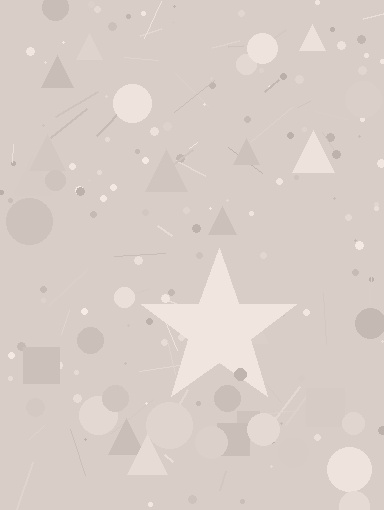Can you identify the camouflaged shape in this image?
The camouflaged shape is a star.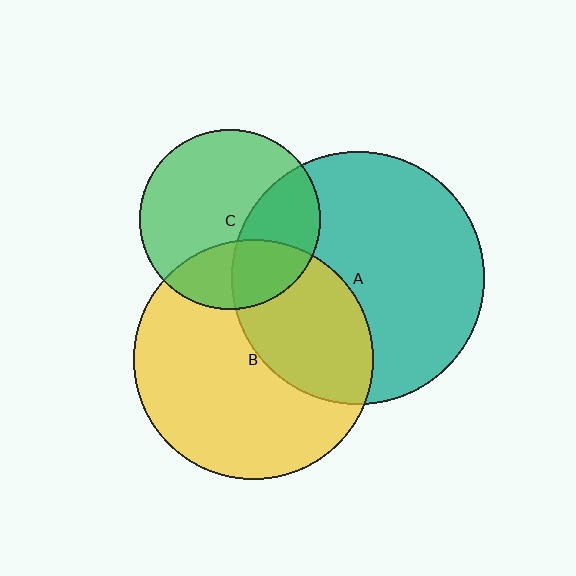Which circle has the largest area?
Circle A (teal).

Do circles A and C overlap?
Yes.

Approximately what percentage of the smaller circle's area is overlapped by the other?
Approximately 35%.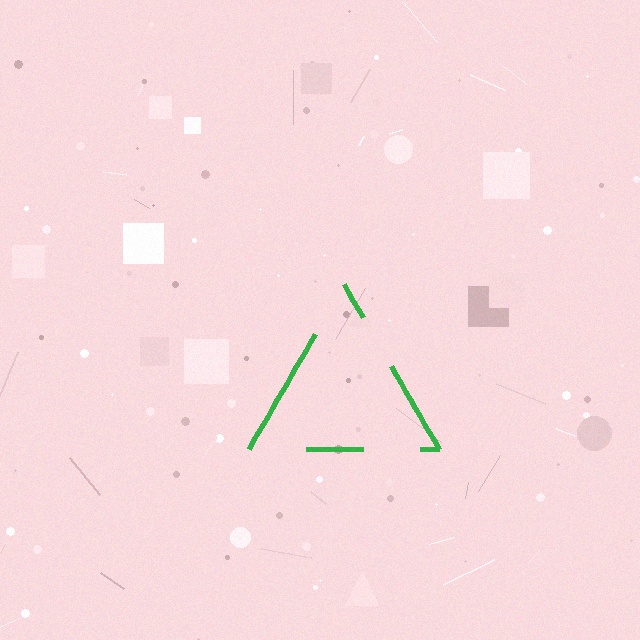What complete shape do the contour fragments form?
The contour fragments form a triangle.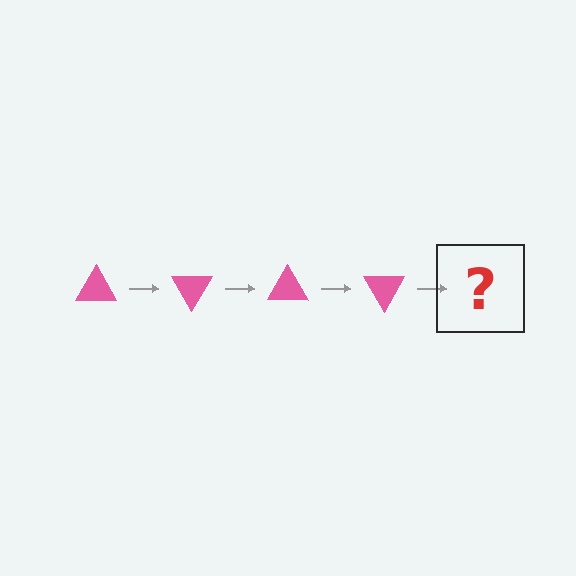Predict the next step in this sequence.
The next step is a pink triangle rotated 240 degrees.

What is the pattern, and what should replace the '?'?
The pattern is that the triangle rotates 60 degrees each step. The '?' should be a pink triangle rotated 240 degrees.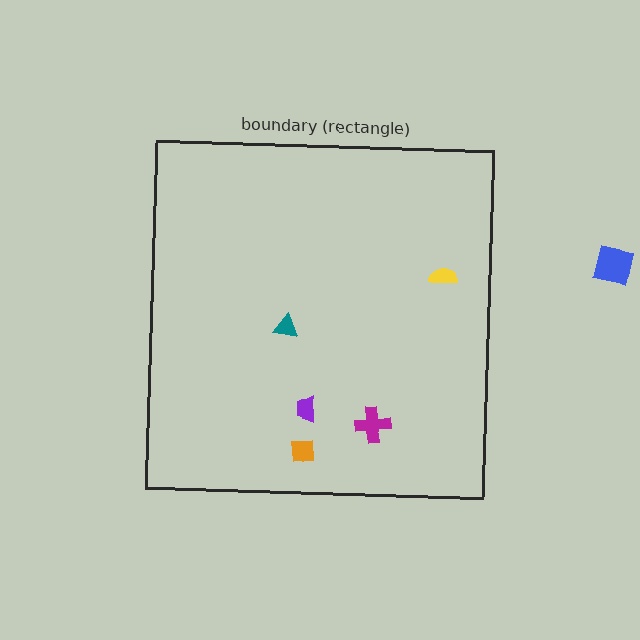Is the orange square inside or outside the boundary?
Inside.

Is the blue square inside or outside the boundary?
Outside.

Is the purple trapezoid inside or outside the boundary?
Inside.